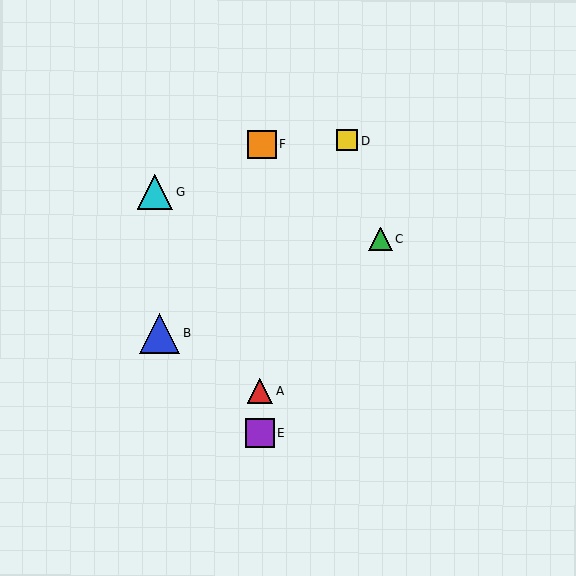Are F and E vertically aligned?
Yes, both are at x≈262.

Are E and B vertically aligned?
No, E is at x≈260 and B is at x≈159.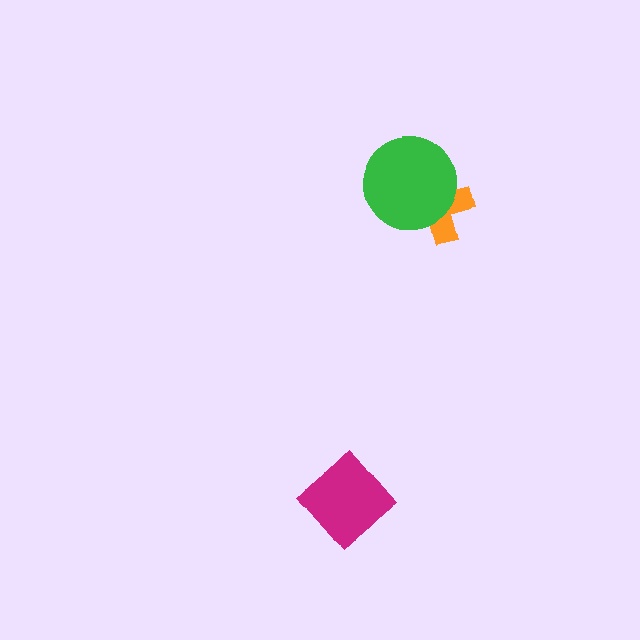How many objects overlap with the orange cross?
1 object overlaps with the orange cross.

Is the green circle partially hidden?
No, no other shape covers it.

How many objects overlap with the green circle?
1 object overlaps with the green circle.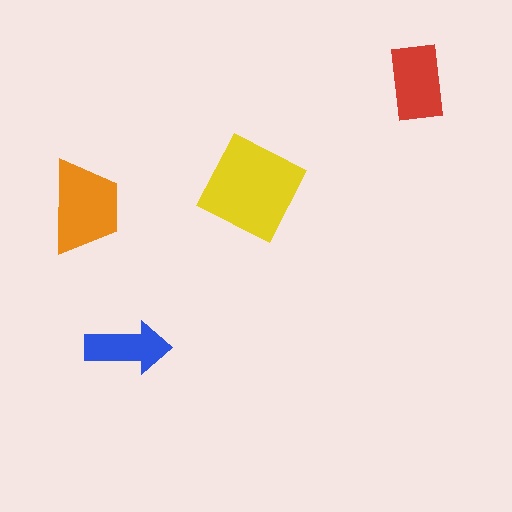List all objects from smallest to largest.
The blue arrow, the red rectangle, the orange trapezoid, the yellow diamond.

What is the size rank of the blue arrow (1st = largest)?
4th.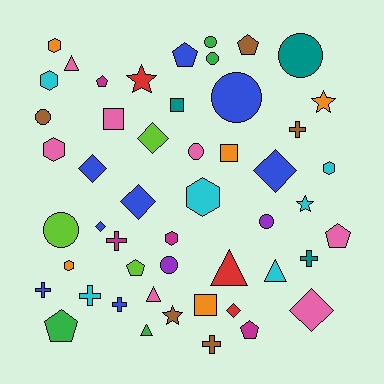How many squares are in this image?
There are 4 squares.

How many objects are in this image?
There are 50 objects.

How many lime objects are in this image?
There are 3 lime objects.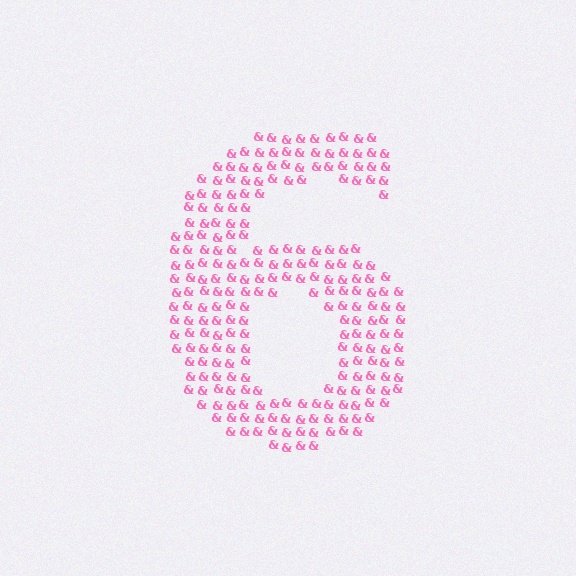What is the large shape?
The large shape is the digit 6.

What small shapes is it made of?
It is made of small ampersands.